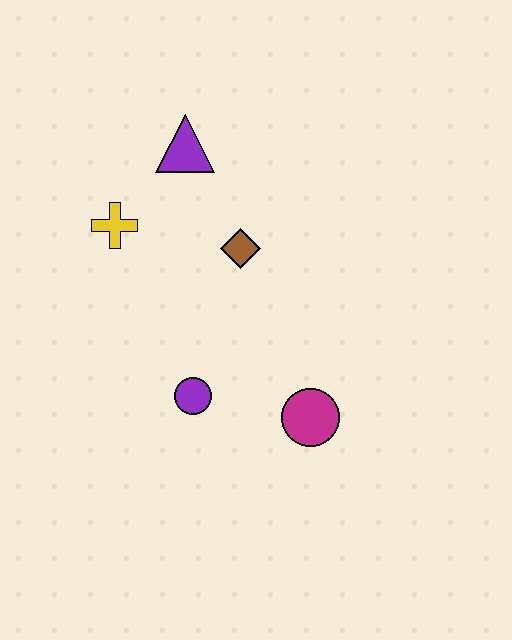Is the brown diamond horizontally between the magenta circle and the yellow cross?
Yes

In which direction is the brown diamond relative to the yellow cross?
The brown diamond is to the right of the yellow cross.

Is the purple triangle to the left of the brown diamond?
Yes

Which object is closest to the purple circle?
The magenta circle is closest to the purple circle.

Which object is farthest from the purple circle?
The purple triangle is farthest from the purple circle.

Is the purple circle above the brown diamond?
No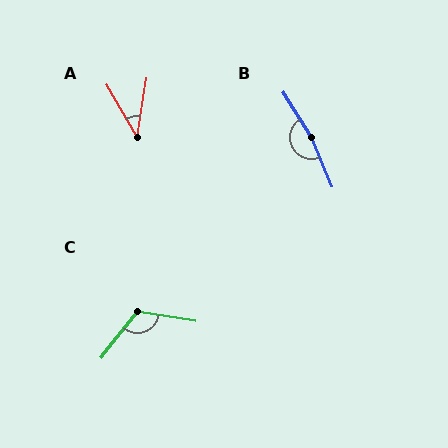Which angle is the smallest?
A, at approximately 39 degrees.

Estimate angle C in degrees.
Approximately 119 degrees.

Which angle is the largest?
B, at approximately 170 degrees.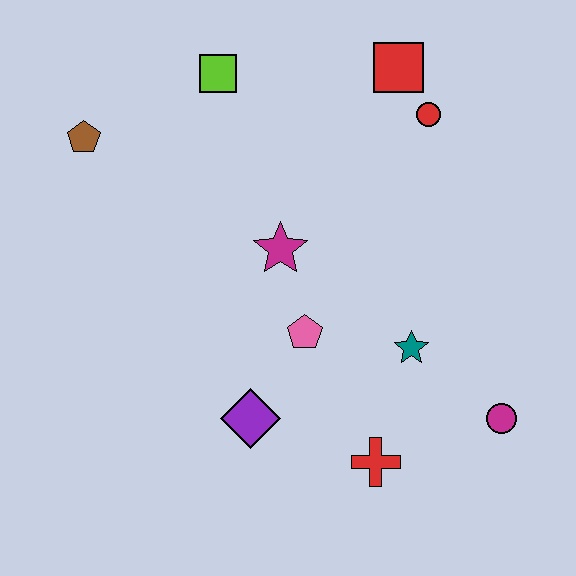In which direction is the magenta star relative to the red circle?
The magenta star is to the left of the red circle.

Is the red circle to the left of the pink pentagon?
No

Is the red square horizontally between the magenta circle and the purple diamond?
Yes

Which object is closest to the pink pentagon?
The magenta star is closest to the pink pentagon.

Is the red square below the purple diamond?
No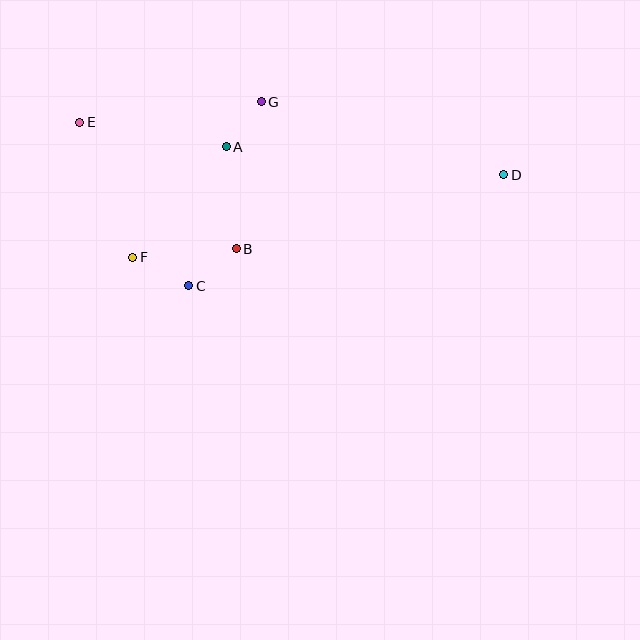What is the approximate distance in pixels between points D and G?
The distance between D and G is approximately 253 pixels.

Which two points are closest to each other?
Points A and G are closest to each other.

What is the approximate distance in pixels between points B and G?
The distance between B and G is approximately 149 pixels.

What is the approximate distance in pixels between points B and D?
The distance between B and D is approximately 277 pixels.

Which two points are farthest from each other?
Points D and E are farthest from each other.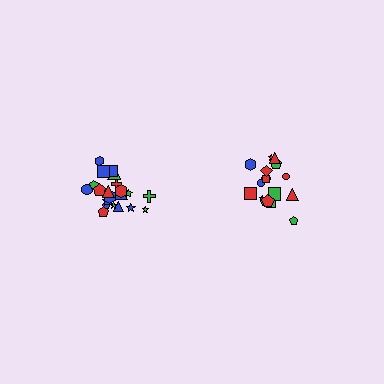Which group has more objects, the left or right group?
The left group.